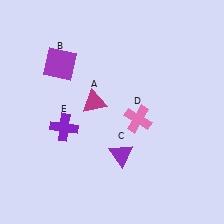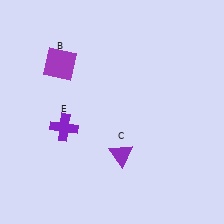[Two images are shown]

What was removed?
The pink cross (D), the magenta triangle (A) were removed in Image 2.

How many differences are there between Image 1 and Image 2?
There are 2 differences between the two images.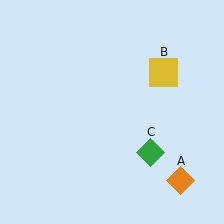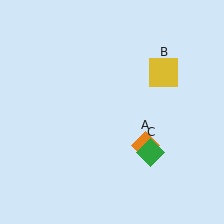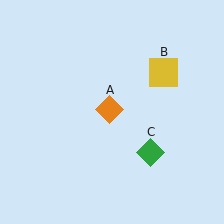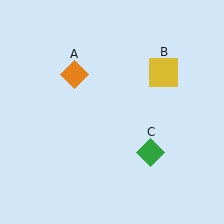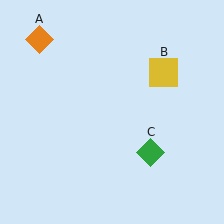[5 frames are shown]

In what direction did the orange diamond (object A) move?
The orange diamond (object A) moved up and to the left.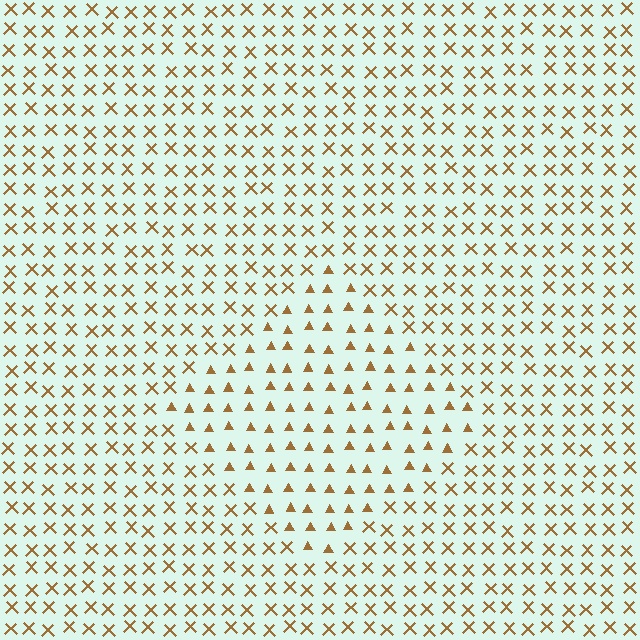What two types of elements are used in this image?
The image uses triangles inside the diamond region and X marks outside it.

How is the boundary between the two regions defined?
The boundary is defined by a change in element shape: triangles inside vs. X marks outside. All elements share the same color and spacing.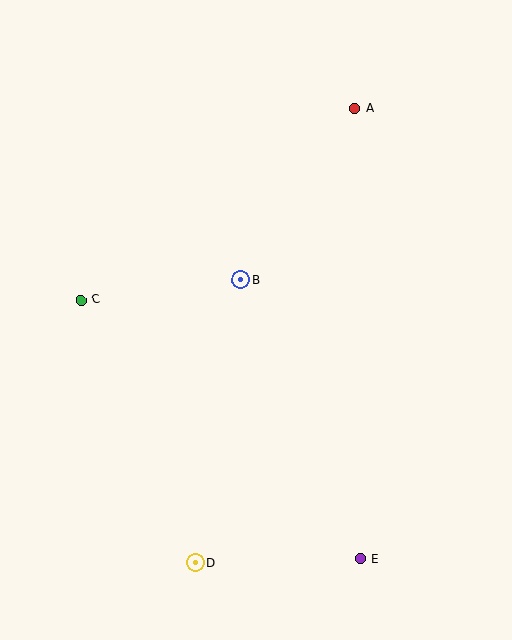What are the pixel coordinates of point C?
Point C is at (81, 300).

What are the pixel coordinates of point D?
Point D is at (195, 563).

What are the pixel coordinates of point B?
Point B is at (241, 280).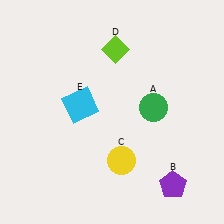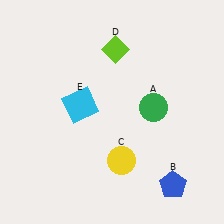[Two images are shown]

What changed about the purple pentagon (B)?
In Image 1, B is purple. In Image 2, it changed to blue.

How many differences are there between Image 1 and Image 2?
There is 1 difference between the two images.